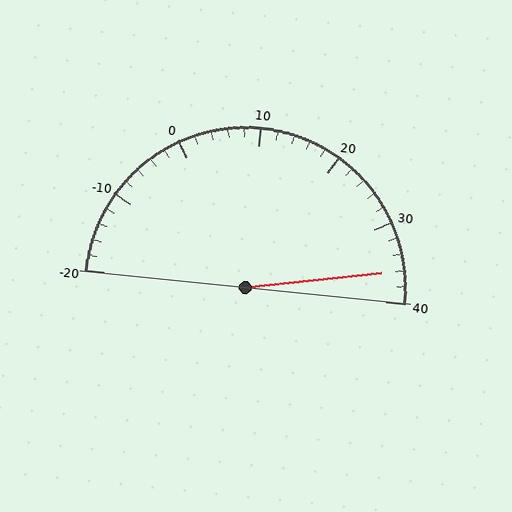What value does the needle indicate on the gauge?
The needle indicates approximately 36.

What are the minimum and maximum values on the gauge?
The gauge ranges from -20 to 40.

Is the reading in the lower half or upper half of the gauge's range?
The reading is in the upper half of the range (-20 to 40).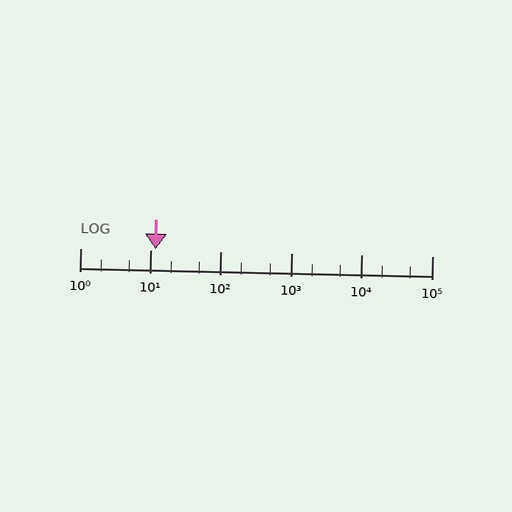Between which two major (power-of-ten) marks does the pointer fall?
The pointer is between 10 and 100.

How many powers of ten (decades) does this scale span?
The scale spans 5 decades, from 1 to 100000.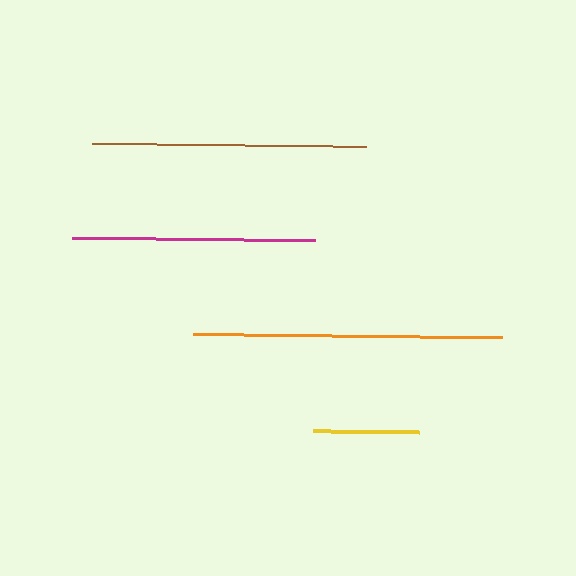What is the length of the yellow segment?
The yellow segment is approximately 106 pixels long.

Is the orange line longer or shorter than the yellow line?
The orange line is longer than the yellow line.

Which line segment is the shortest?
The yellow line is the shortest at approximately 106 pixels.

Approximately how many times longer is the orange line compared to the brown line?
The orange line is approximately 1.1 times the length of the brown line.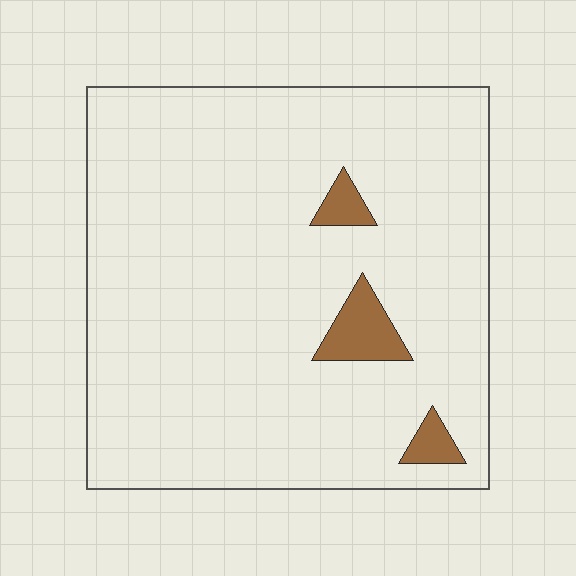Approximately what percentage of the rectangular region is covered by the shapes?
Approximately 5%.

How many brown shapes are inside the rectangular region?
3.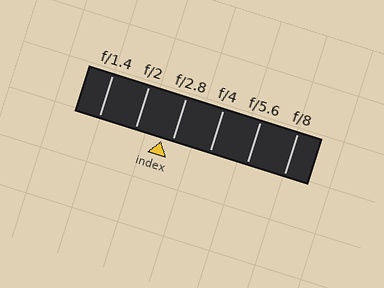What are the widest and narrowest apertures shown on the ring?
The widest aperture shown is f/1.4 and the narrowest is f/8.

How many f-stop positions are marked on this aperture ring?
There are 6 f-stop positions marked.